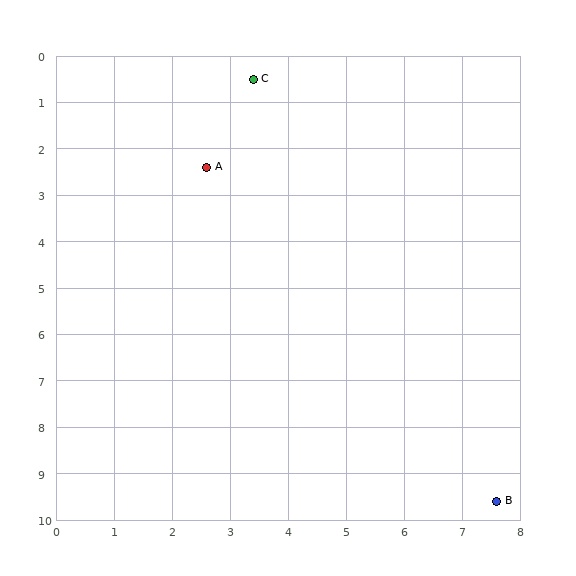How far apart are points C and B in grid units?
Points C and B are about 10.0 grid units apart.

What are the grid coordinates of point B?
Point B is at approximately (7.6, 9.6).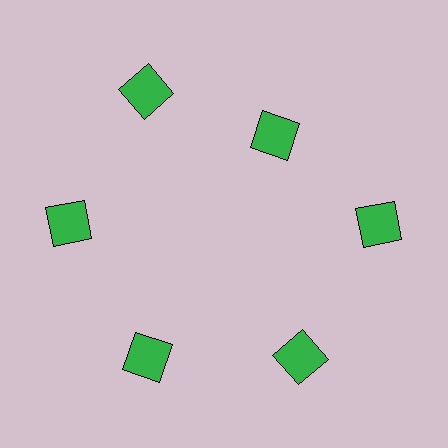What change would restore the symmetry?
The symmetry would be restored by moving it outward, back onto the ring so that all 6 squares sit at equal angles and equal distance from the center.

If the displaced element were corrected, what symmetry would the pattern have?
It would have 6-fold rotational symmetry — the pattern would map onto itself every 60 degrees.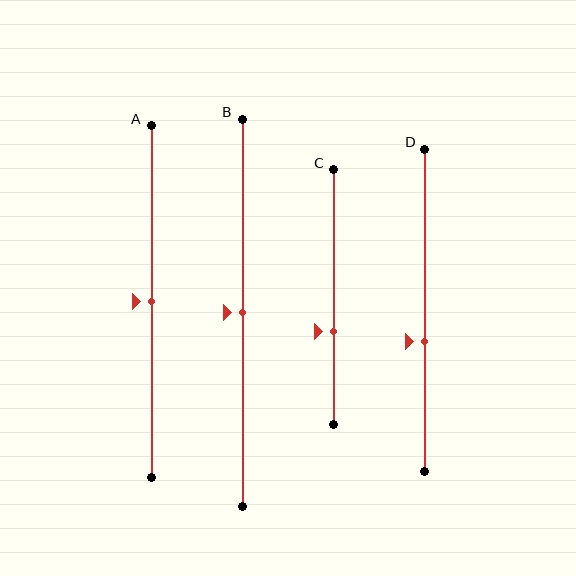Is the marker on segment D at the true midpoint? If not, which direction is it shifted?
No, the marker on segment D is shifted downward by about 10% of the segment length.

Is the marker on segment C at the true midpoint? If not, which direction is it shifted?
No, the marker on segment C is shifted downward by about 13% of the segment length.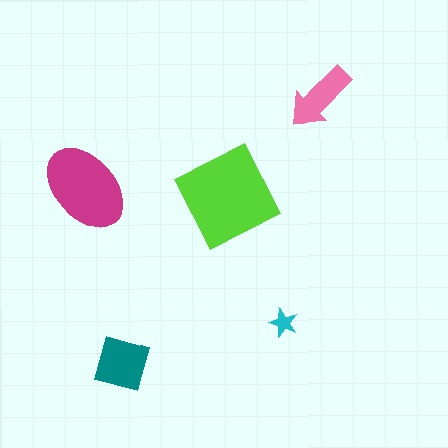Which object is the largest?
The lime diamond.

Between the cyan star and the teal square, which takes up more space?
The teal square.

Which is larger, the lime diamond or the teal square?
The lime diamond.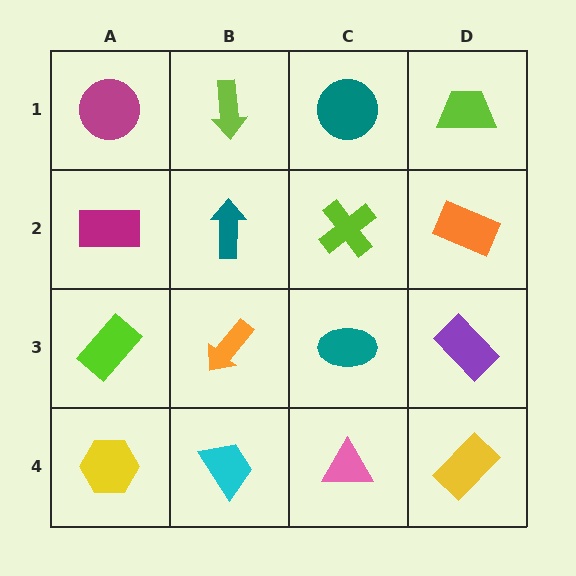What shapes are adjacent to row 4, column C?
A teal ellipse (row 3, column C), a cyan trapezoid (row 4, column B), a yellow rectangle (row 4, column D).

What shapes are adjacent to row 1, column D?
An orange rectangle (row 2, column D), a teal circle (row 1, column C).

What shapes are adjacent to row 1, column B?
A teal arrow (row 2, column B), a magenta circle (row 1, column A), a teal circle (row 1, column C).